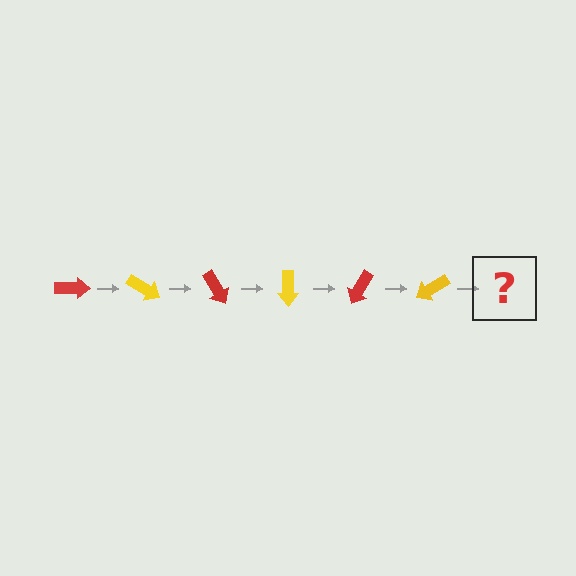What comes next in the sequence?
The next element should be a red arrow, rotated 180 degrees from the start.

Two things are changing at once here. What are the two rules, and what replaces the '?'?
The two rules are that it rotates 30 degrees each step and the color cycles through red and yellow. The '?' should be a red arrow, rotated 180 degrees from the start.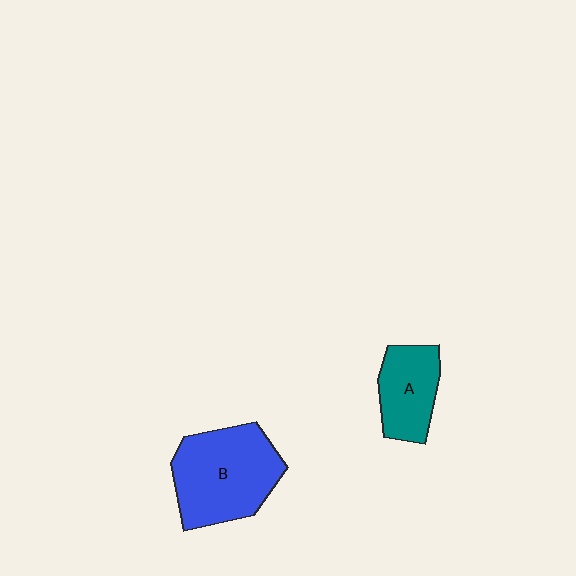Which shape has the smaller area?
Shape A (teal).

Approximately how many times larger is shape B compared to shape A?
Approximately 1.8 times.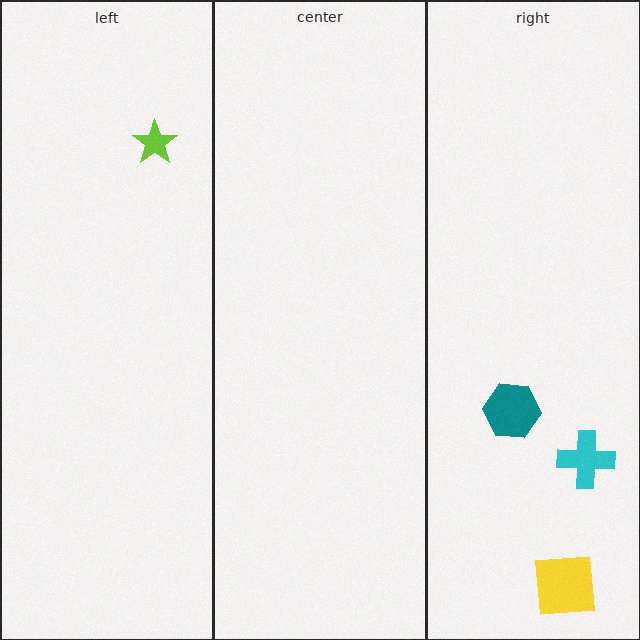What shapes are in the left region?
The lime star.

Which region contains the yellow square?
The right region.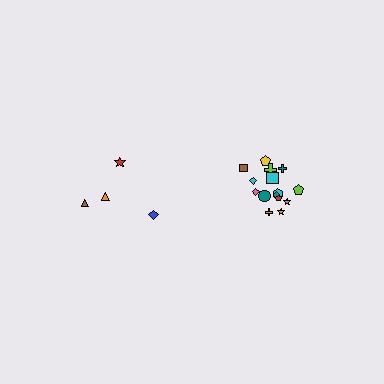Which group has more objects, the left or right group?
The right group.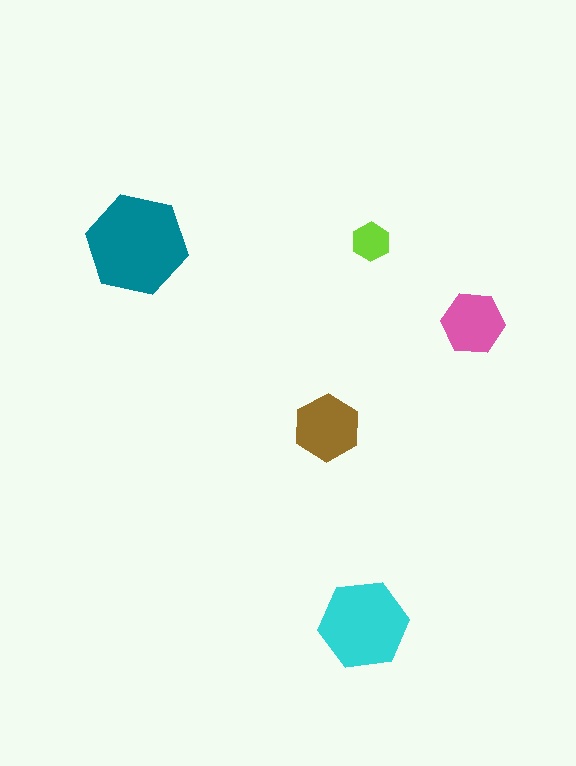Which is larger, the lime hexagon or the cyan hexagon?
The cyan one.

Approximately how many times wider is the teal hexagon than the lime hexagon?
About 2.5 times wider.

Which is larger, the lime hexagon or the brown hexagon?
The brown one.